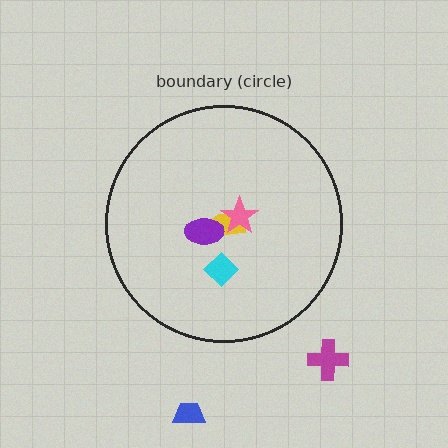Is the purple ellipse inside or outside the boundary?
Inside.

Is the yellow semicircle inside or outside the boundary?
Inside.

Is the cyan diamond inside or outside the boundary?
Inside.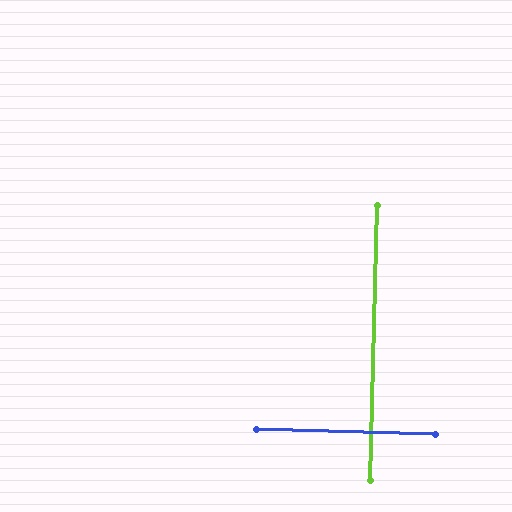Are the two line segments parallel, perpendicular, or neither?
Perpendicular — they meet at approximately 90°.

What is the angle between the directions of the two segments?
Approximately 90 degrees.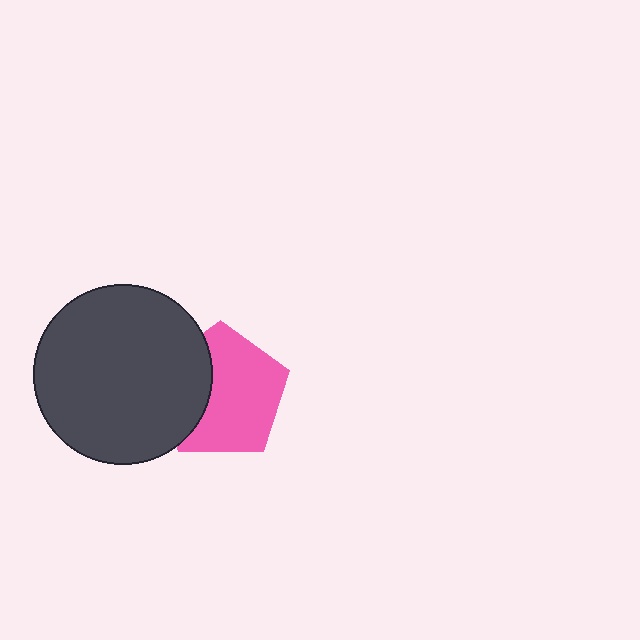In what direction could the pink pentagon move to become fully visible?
The pink pentagon could move right. That would shift it out from behind the dark gray circle entirely.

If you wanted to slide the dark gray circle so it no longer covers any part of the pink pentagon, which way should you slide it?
Slide it left — that is the most direct way to separate the two shapes.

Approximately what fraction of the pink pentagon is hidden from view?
Roughly 33% of the pink pentagon is hidden behind the dark gray circle.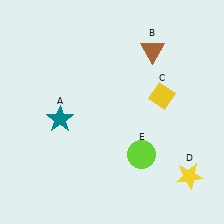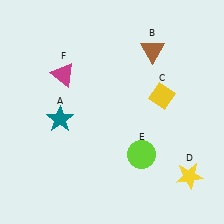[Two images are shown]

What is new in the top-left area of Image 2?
A magenta triangle (F) was added in the top-left area of Image 2.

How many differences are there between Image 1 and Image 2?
There is 1 difference between the two images.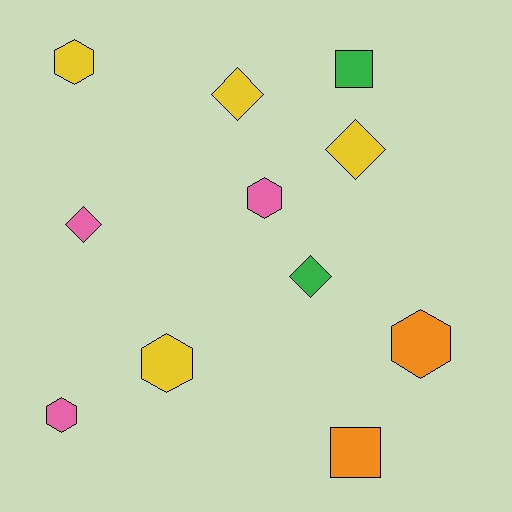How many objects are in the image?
There are 11 objects.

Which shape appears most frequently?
Hexagon, with 5 objects.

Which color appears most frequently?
Yellow, with 4 objects.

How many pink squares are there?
There are no pink squares.